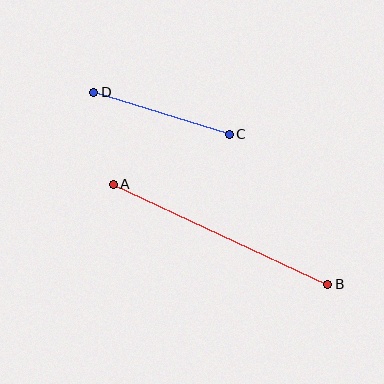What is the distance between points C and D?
The distance is approximately 142 pixels.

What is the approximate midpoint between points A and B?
The midpoint is at approximately (220, 234) pixels.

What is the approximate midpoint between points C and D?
The midpoint is at approximately (161, 113) pixels.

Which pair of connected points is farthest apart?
Points A and B are farthest apart.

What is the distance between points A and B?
The distance is approximately 236 pixels.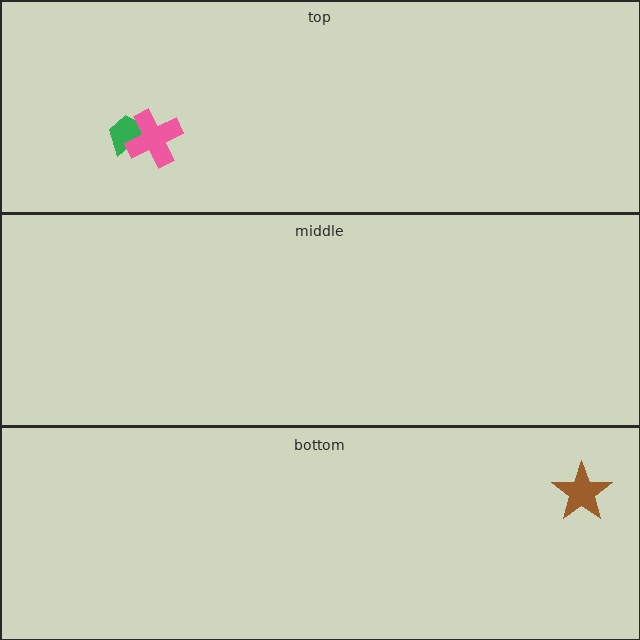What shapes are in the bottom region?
The brown star.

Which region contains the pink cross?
The top region.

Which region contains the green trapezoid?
The top region.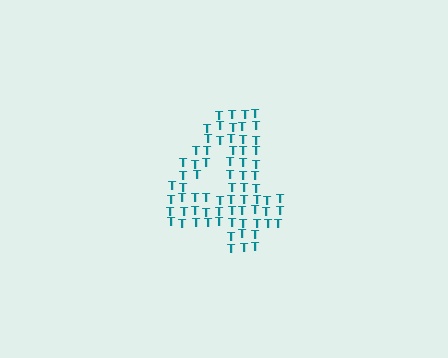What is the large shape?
The large shape is the digit 4.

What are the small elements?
The small elements are letter T's.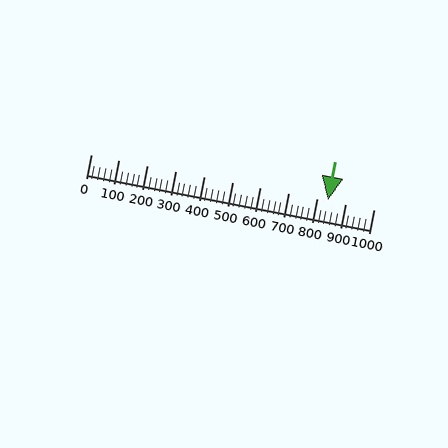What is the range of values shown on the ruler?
The ruler shows values from 0 to 1000.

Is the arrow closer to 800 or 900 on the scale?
The arrow is closer to 800.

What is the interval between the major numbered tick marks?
The major tick marks are spaced 100 units apart.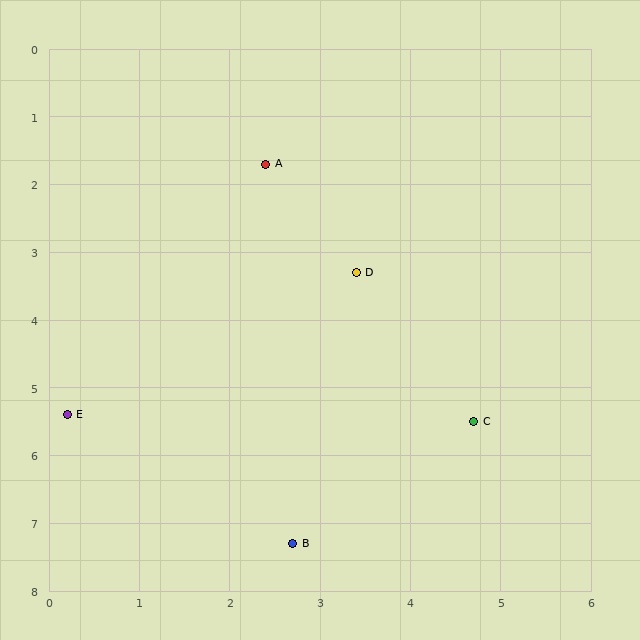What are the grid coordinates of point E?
Point E is at approximately (0.2, 5.4).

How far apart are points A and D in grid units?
Points A and D are about 1.9 grid units apart.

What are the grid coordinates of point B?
Point B is at approximately (2.7, 7.3).